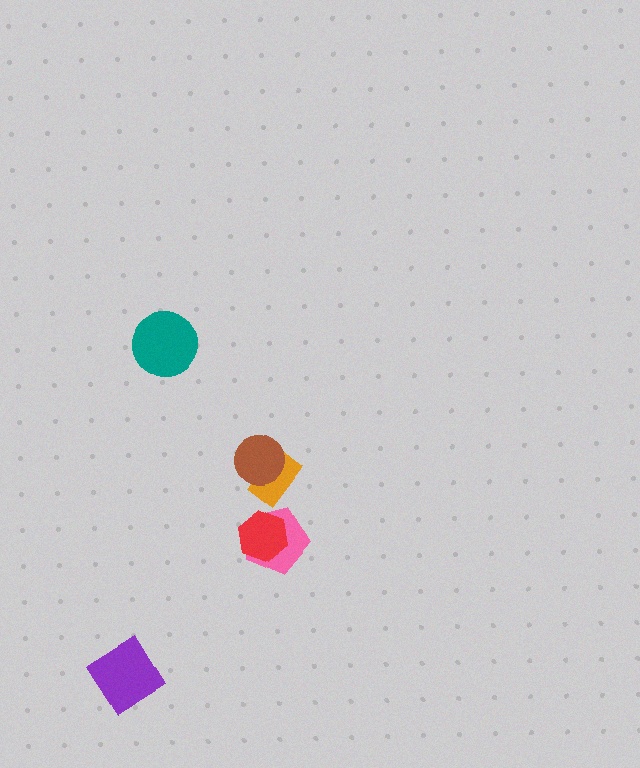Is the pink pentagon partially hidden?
Yes, it is partially covered by another shape.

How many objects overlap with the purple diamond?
0 objects overlap with the purple diamond.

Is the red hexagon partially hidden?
No, no other shape covers it.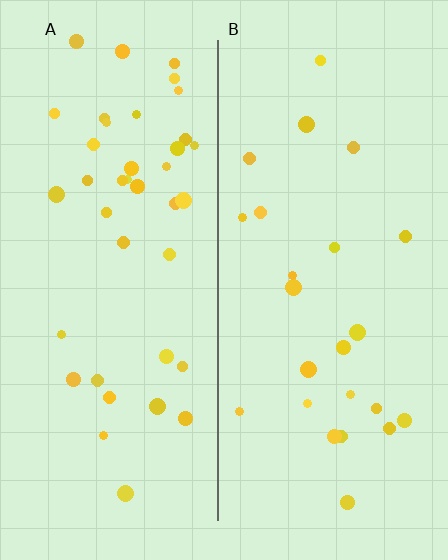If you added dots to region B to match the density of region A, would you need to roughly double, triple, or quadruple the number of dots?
Approximately double.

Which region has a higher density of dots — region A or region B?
A (the left).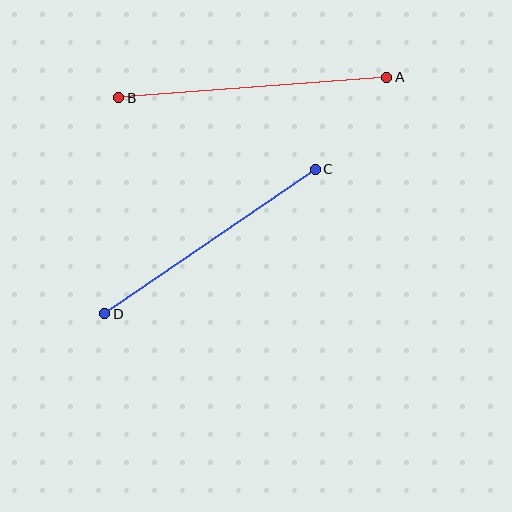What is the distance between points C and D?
The distance is approximately 255 pixels.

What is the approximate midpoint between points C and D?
The midpoint is at approximately (210, 242) pixels.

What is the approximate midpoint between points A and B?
The midpoint is at approximately (253, 88) pixels.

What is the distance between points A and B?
The distance is approximately 269 pixels.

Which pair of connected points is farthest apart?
Points A and B are farthest apart.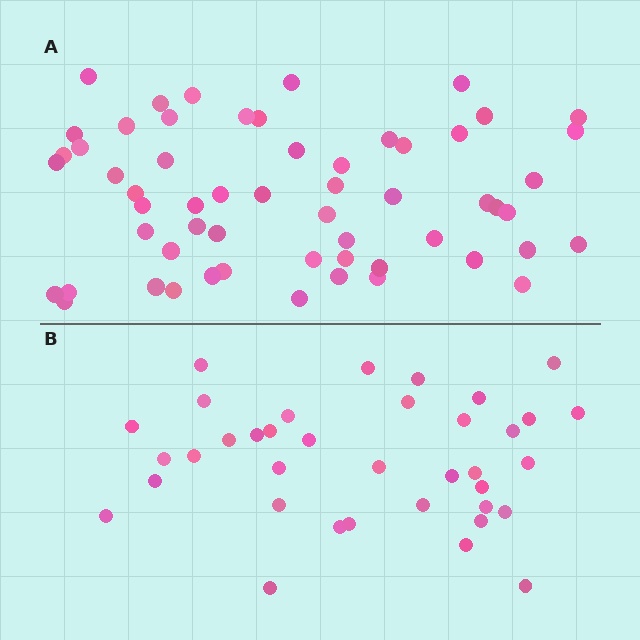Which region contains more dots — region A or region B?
Region A (the top region) has more dots.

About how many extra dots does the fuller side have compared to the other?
Region A has approximately 20 more dots than region B.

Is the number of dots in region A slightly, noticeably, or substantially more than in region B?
Region A has substantially more. The ratio is roughly 1.6 to 1.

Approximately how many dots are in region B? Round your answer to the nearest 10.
About 40 dots. (The exact count is 37, which rounds to 40.)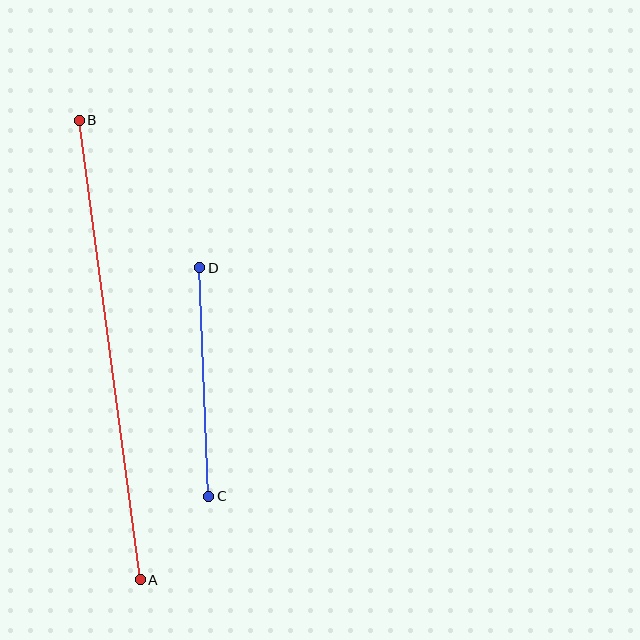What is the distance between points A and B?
The distance is approximately 464 pixels.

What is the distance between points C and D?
The distance is approximately 229 pixels.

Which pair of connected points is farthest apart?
Points A and B are farthest apart.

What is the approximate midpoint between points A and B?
The midpoint is at approximately (110, 350) pixels.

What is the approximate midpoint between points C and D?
The midpoint is at approximately (204, 382) pixels.